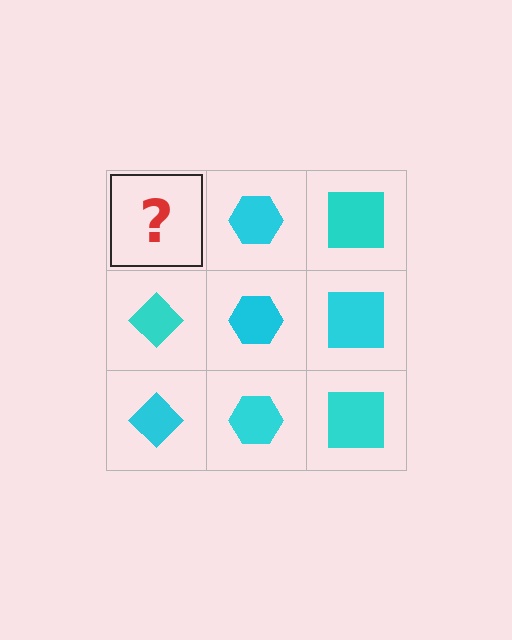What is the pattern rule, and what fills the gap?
The rule is that each column has a consistent shape. The gap should be filled with a cyan diamond.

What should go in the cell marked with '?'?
The missing cell should contain a cyan diamond.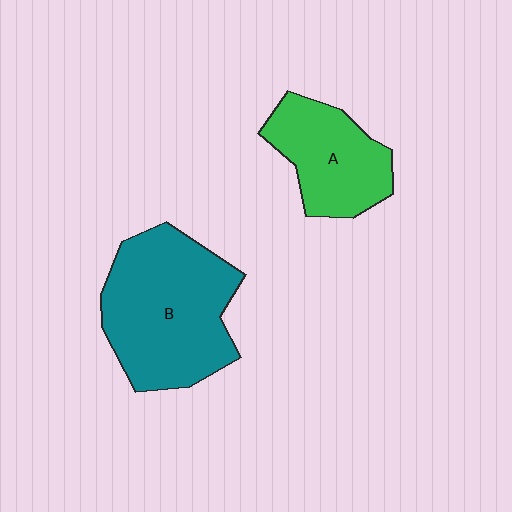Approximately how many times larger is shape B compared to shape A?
Approximately 1.7 times.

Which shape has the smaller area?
Shape A (green).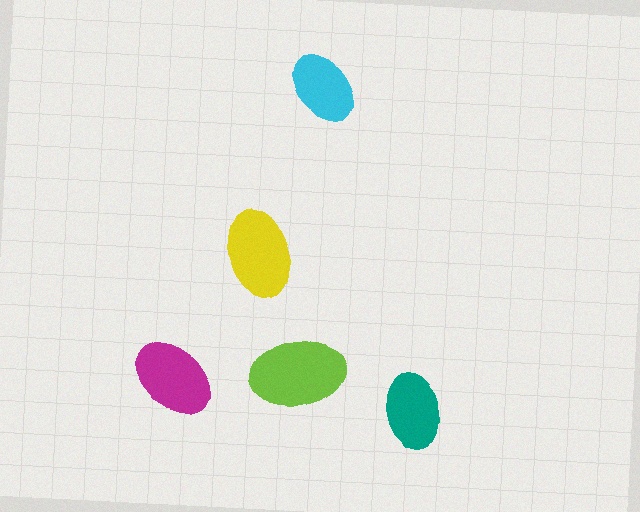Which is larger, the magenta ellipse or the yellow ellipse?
The yellow one.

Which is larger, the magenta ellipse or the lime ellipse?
The lime one.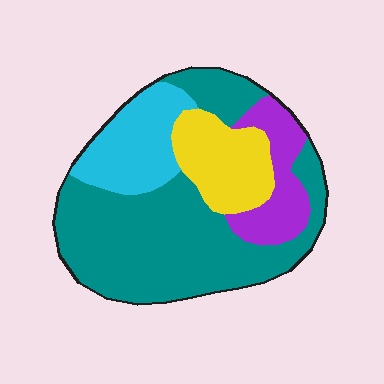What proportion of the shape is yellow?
Yellow covers 16% of the shape.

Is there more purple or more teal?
Teal.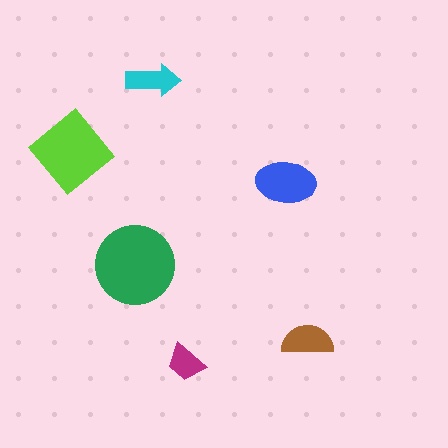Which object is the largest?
The green circle.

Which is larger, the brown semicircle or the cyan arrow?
The brown semicircle.